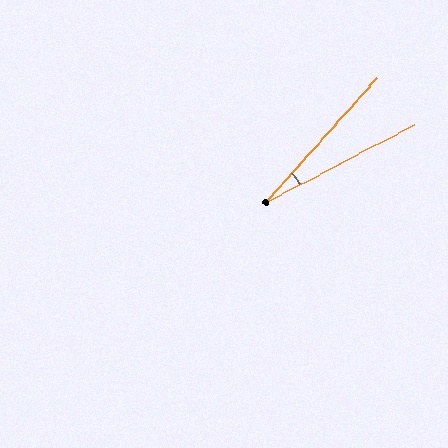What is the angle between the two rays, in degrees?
Approximately 20 degrees.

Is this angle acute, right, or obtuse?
It is acute.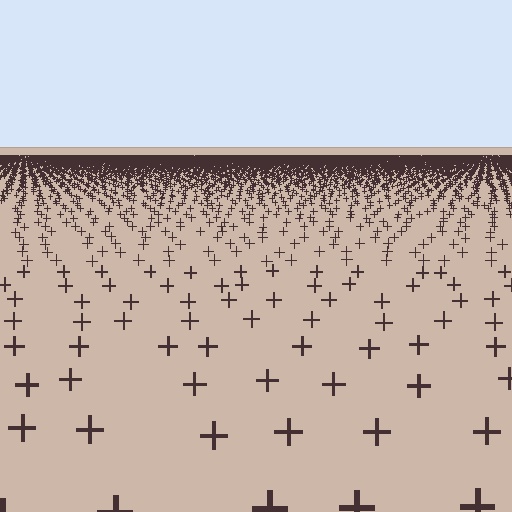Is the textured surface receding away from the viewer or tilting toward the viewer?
The surface is receding away from the viewer. Texture elements get smaller and denser toward the top.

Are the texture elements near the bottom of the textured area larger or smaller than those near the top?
Larger. Near the bottom, elements are closer to the viewer and appear at a bigger on-screen size.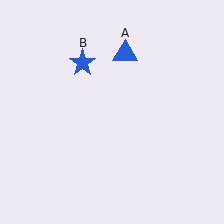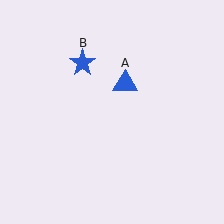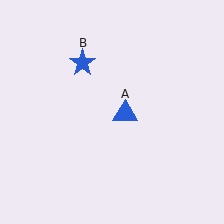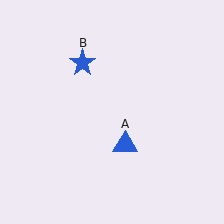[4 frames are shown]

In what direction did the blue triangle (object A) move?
The blue triangle (object A) moved down.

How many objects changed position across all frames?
1 object changed position: blue triangle (object A).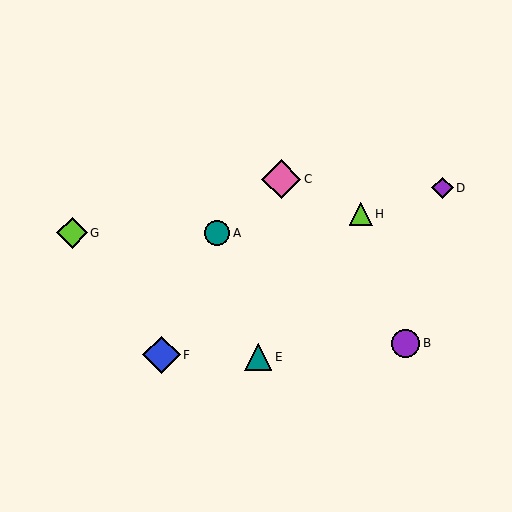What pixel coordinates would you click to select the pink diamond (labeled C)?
Click at (281, 179) to select the pink diamond C.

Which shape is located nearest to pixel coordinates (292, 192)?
The pink diamond (labeled C) at (281, 179) is nearest to that location.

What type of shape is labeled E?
Shape E is a teal triangle.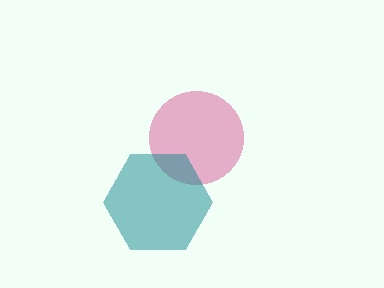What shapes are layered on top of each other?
The layered shapes are: a pink circle, a teal hexagon.